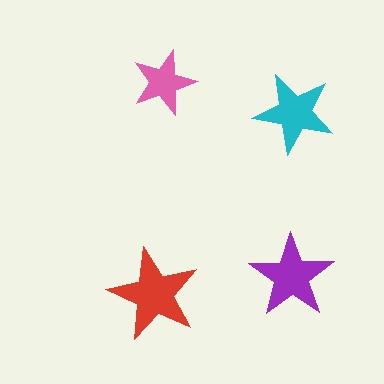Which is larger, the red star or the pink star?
The red one.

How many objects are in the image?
There are 4 objects in the image.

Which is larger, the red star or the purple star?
The red one.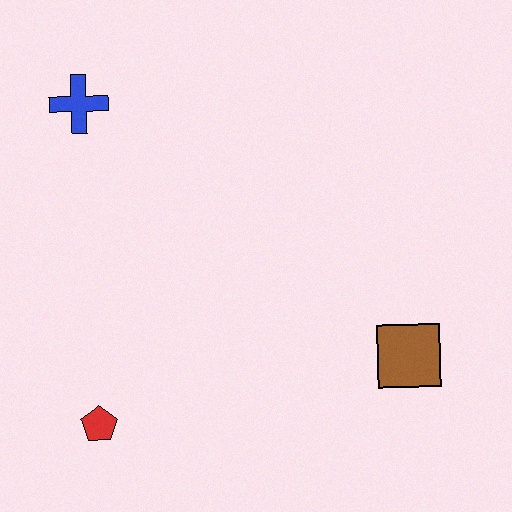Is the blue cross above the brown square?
Yes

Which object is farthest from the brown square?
The blue cross is farthest from the brown square.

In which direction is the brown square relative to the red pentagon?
The brown square is to the right of the red pentagon.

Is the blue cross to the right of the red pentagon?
No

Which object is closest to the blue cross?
The red pentagon is closest to the blue cross.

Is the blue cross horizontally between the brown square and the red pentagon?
No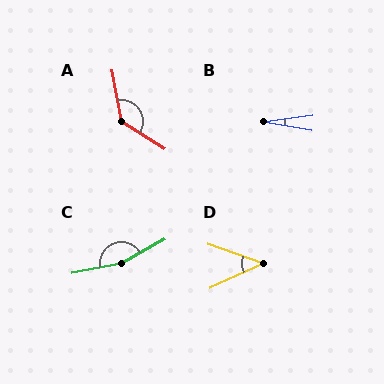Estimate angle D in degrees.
Approximately 43 degrees.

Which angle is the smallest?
B, at approximately 17 degrees.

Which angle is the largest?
C, at approximately 161 degrees.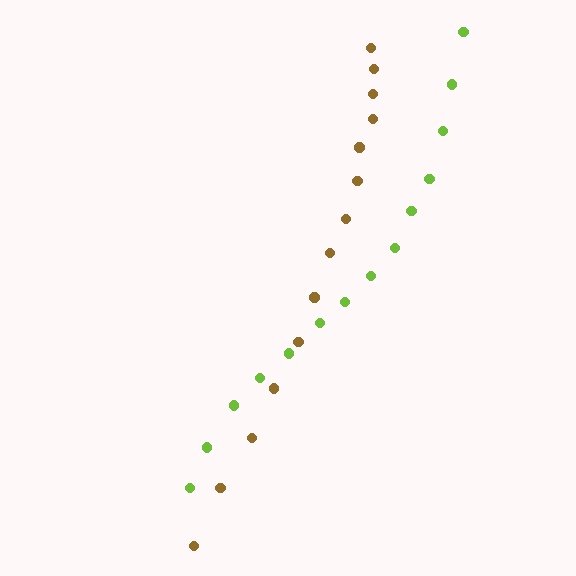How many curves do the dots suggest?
There are 2 distinct paths.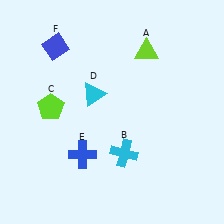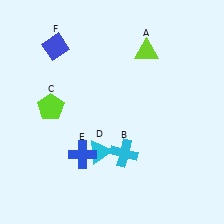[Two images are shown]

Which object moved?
The cyan triangle (D) moved down.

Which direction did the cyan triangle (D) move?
The cyan triangle (D) moved down.